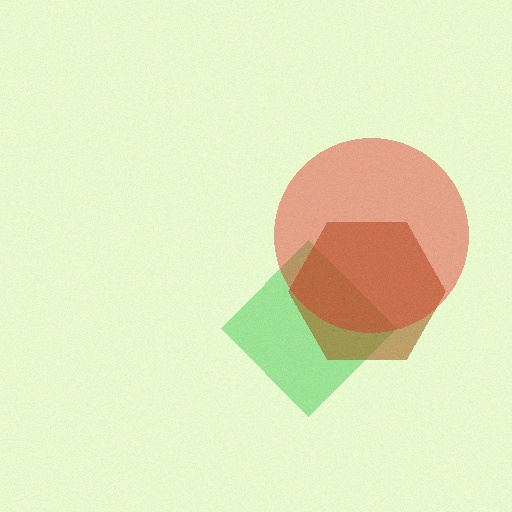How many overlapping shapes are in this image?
There are 3 overlapping shapes in the image.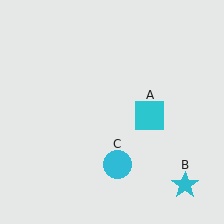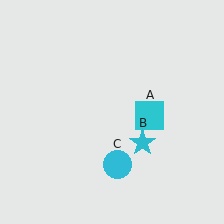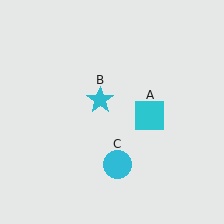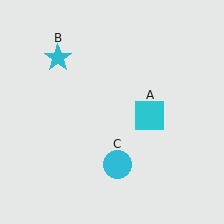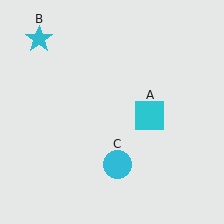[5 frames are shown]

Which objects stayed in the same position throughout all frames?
Cyan square (object A) and cyan circle (object C) remained stationary.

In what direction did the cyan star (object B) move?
The cyan star (object B) moved up and to the left.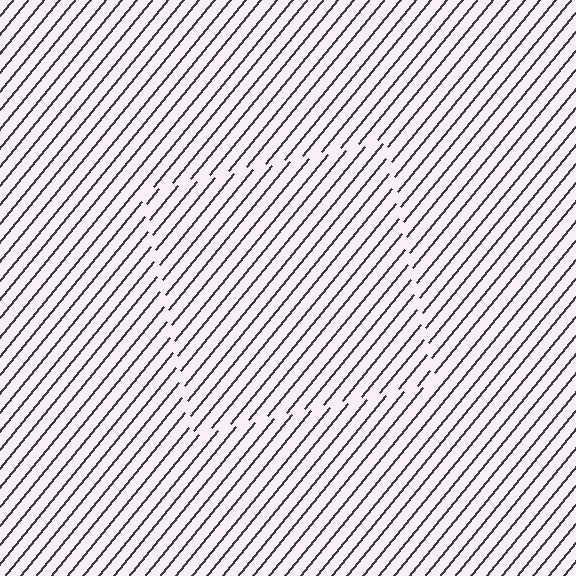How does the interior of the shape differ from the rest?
The interior of the shape contains the same grating, shifted by half a period — the contour is defined by the phase discontinuity where line-ends from the inner and outer gratings abut.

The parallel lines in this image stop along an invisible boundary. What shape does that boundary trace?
An illusory square. The interior of the shape contains the same grating, shifted by half a period — the contour is defined by the phase discontinuity where line-ends from the inner and outer gratings abut.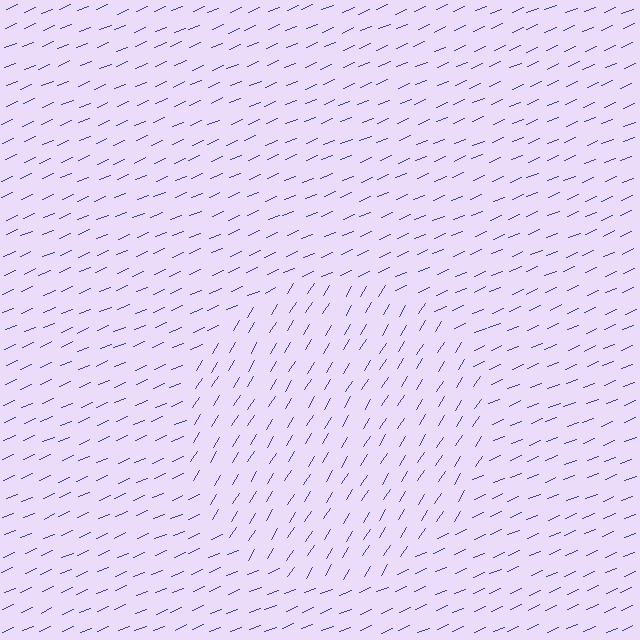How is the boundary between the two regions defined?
The boundary is defined purely by a change in line orientation (approximately 35 degrees difference). All lines are the same color and thickness.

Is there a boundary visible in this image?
Yes, there is a texture boundary formed by a change in line orientation.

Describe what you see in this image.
The image is filled with small blue line segments. A circle region in the image has lines oriented differently from the surrounding lines, creating a visible texture boundary.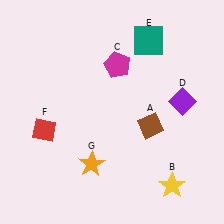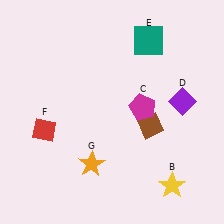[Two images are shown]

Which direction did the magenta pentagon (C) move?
The magenta pentagon (C) moved down.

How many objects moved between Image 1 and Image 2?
1 object moved between the two images.